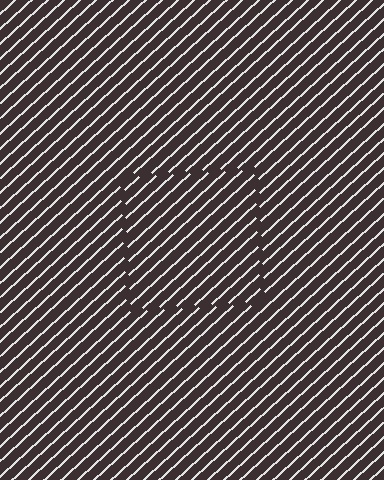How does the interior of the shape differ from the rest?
The interior of the shape contains the same grating, shifted by half a period — the contour is defined by the phase discontinuity where line-ends from the inner and outer gratings abut.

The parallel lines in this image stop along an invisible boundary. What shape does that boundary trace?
An illusory square. The interior of the shape contains the same grating, shifted by half a period — the contour is defined by the phase discontinuity where line-ends from the inner and outer gratings abut.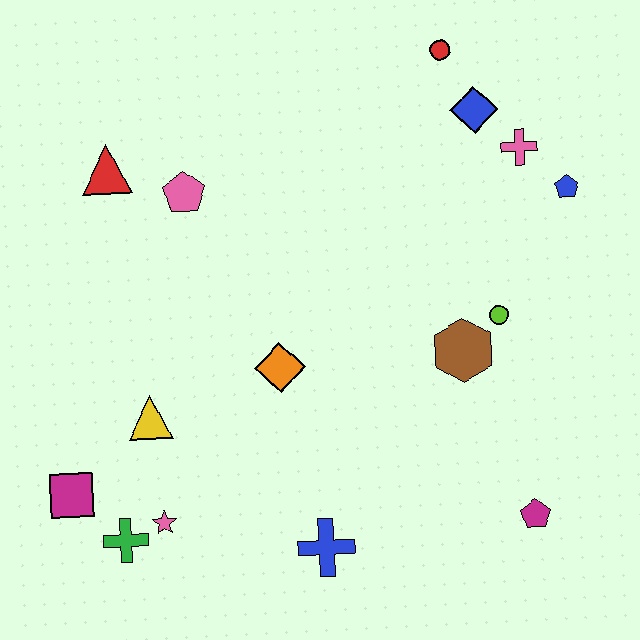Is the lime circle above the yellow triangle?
Yes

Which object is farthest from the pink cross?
The magenta square is farthest from the pink cross.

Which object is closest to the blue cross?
The pink star is closest to the blue cross.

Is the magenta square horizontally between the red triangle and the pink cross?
No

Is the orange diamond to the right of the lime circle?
No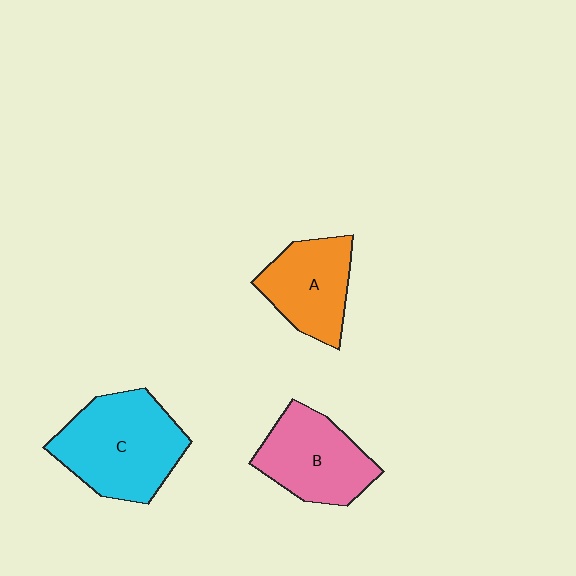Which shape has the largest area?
Shape C (cyan).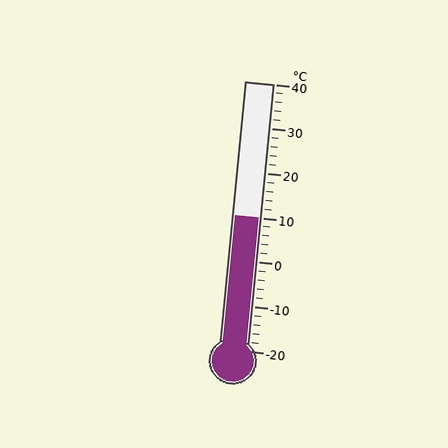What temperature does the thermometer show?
The thermometer shows approximately 10°C.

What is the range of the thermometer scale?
The thermometer scale ranges from -20°C to 40°C.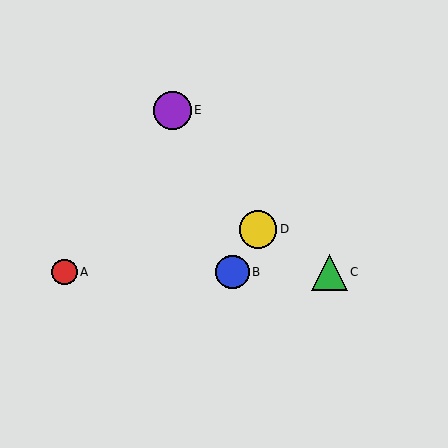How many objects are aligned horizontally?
3 objects (A, B, C) are aligned horizontally.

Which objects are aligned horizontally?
Objects A, B, C are aligned horizontally.